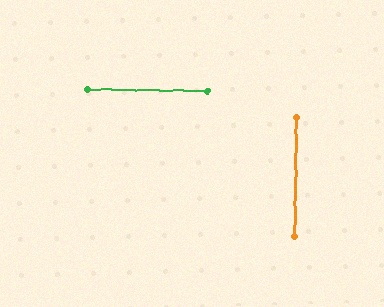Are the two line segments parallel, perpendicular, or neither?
Perpendicular — they meet at approximately 90°.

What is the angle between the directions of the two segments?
Approximately 90 degrees.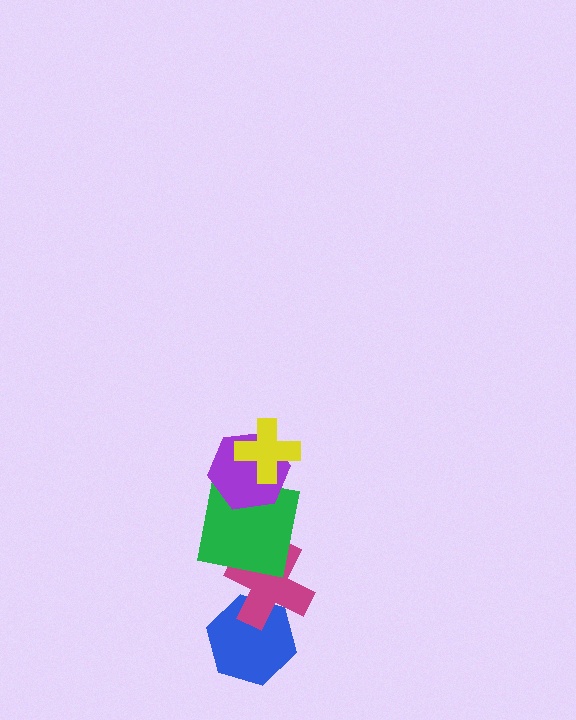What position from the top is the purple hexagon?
The purple hexagon is 2nd from the top.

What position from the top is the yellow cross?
The yellow cross is 1st from the top.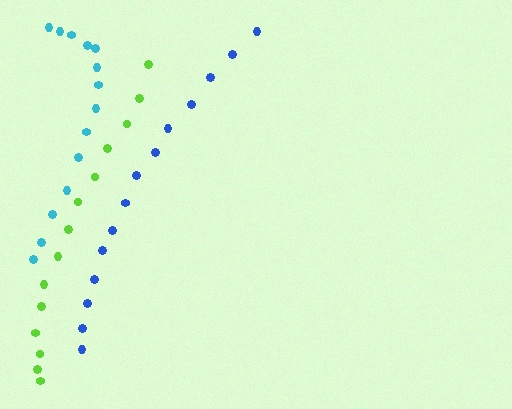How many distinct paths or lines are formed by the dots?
There are 3 distinct paths.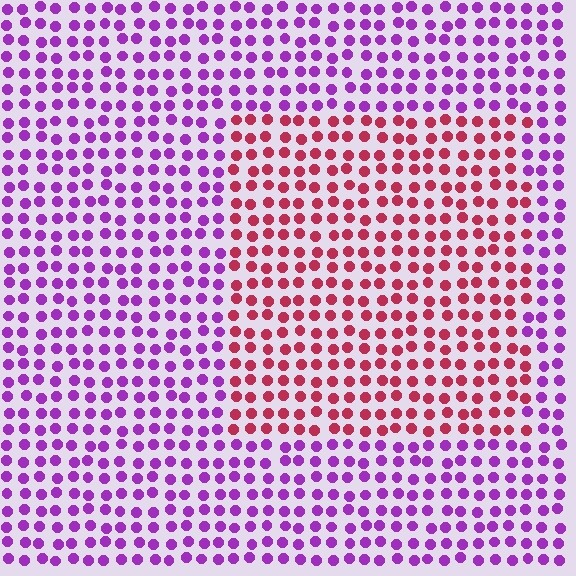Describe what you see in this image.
The image is filled with small purple elements in a uniform arrangement. A rectangle-shaped region is visible where the elements are tinted to a slightly different hue, forming a subtle color boundary.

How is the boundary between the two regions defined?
The boundary is defined purely by a slight shift in hue (about 56 degrees). Spacing, size, and orientation are identical on both sides.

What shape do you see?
I see a rectangle.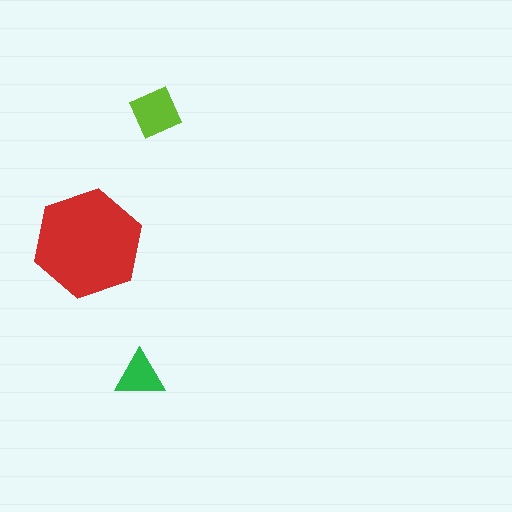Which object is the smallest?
The green triangle.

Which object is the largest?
The red hexagon.